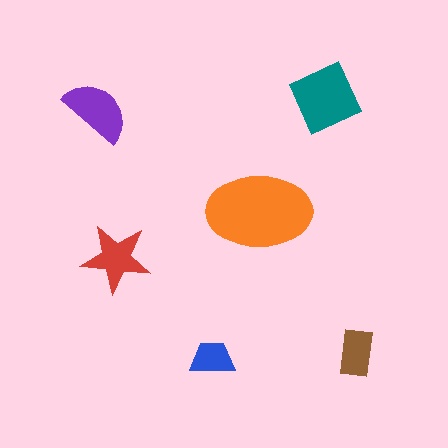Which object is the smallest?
The blue trapezoid.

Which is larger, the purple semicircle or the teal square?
The teal square.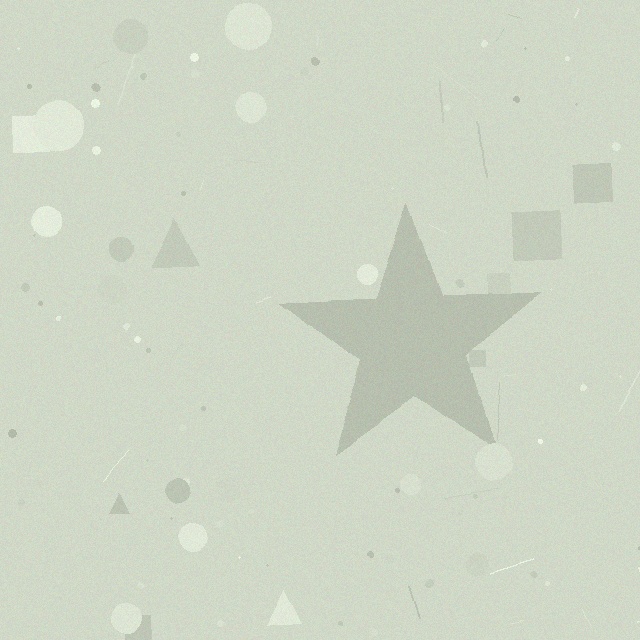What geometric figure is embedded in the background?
A star is embedded in the background.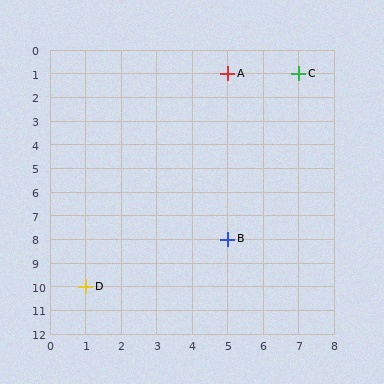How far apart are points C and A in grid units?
Points C and A are 2 columns apart.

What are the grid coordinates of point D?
Point D is at grid coordinates (1, 10).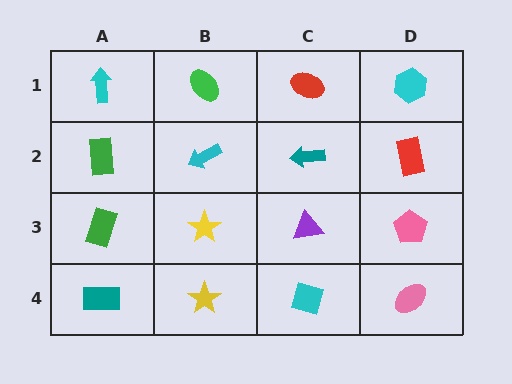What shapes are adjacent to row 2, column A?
A cyan arrow (row 1, column A), a green rectangle (row 3, column A), a cyan arrow (row 2, column B).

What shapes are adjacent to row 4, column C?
A purple triangle (row 3, column C), a yellow star (row 4, column B), a pink ellipse (row 4, column D).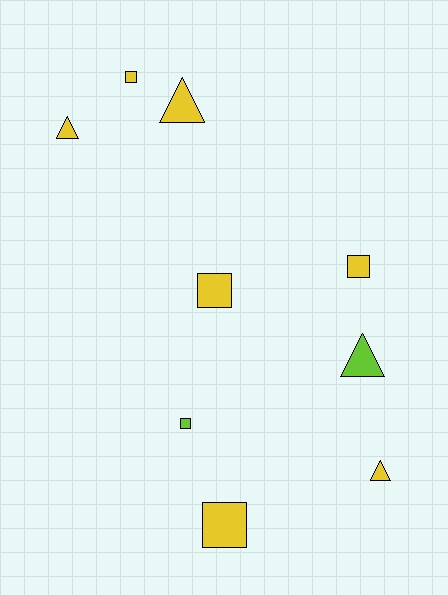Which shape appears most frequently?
Square, with 5 objects.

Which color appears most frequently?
Yellow, with 7 objects.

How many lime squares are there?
There is 1 lime square.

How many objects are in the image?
There are 9 objects.